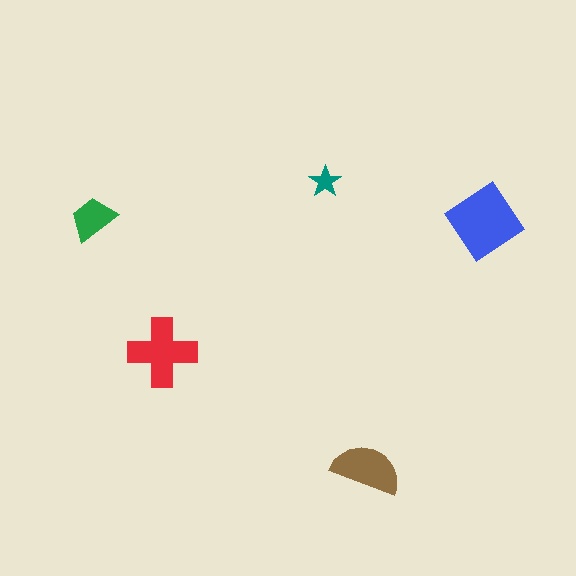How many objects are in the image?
There are 5 objects in the image.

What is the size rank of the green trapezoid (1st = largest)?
4th.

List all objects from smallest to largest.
The teal star, the green trapezoid, the brown semicircle, the red cross, the blue diamond.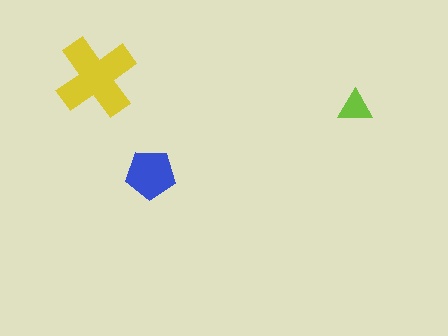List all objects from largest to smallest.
The yellow cross, the blue pentagon, the lime triangle.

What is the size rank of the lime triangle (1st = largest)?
3rd.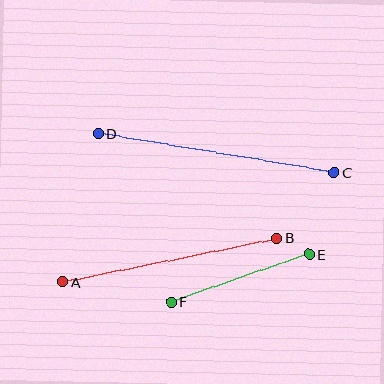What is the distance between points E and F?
The distance is approximately 146 pixels.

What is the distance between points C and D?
The distance is approximately 239 pixels.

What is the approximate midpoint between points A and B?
The midpoint is at approximately (170, 260) pixels.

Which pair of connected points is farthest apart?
Points C and D are farthest apart.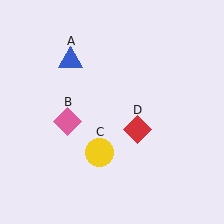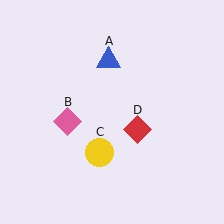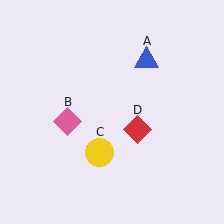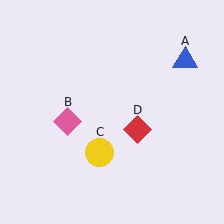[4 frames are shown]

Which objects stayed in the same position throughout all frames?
Pink diamond (object B) and yellow circle (object C) and red diamond (object D) remained stationary.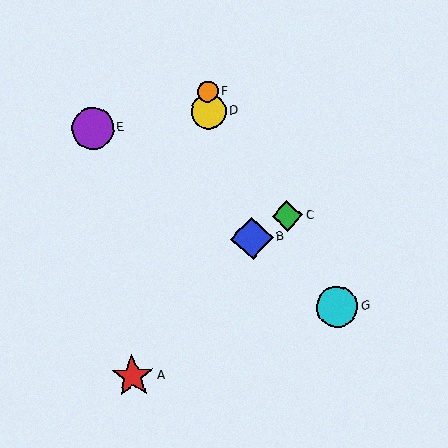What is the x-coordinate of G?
Object G is at x≈337.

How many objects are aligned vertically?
2 objects (D, F) are aligned vertically.